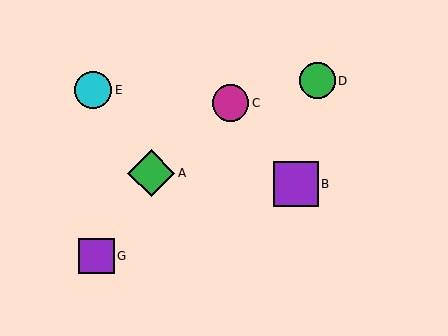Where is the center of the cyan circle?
The center of the cyan circle is at (93, 90).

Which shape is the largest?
The green diamond (labeled A) is the largest.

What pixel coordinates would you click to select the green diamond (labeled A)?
Click at (151, 173) to select the green diamond A.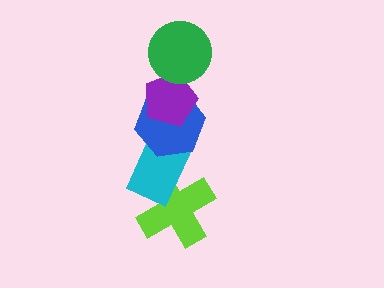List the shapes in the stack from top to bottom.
From top to bottom: the green circle, the purple pentagon, the blue hexagon, the cyan rectangle, the lime cross.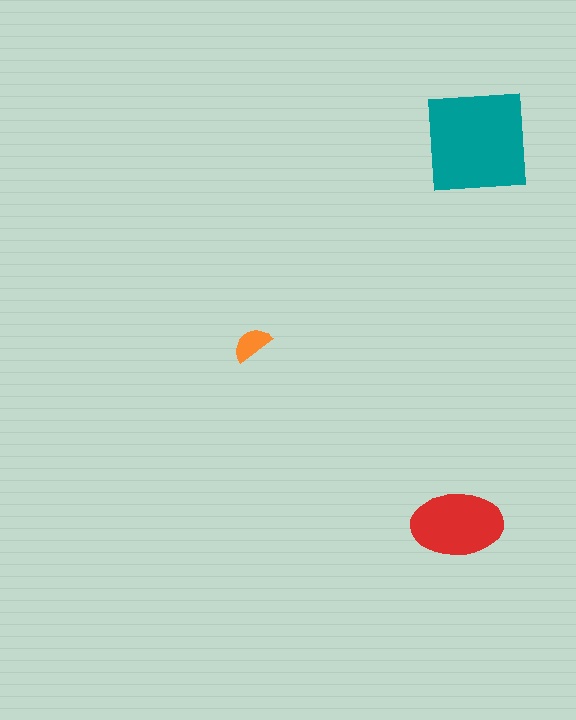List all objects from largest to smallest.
The teal square, the red ellipse, the orange semicircle.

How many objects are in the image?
There are 3 objects in the image.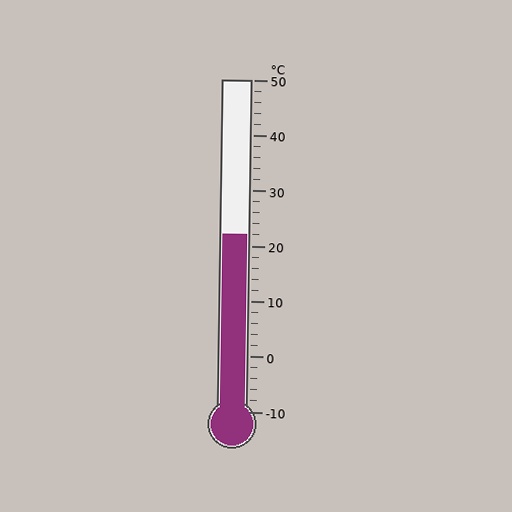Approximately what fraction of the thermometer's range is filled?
The thermometer is filled to approximately 55% of its range.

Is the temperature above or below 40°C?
The temperature is below 40°C.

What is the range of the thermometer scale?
The thermometer scale ranges from -10°C to 50°C.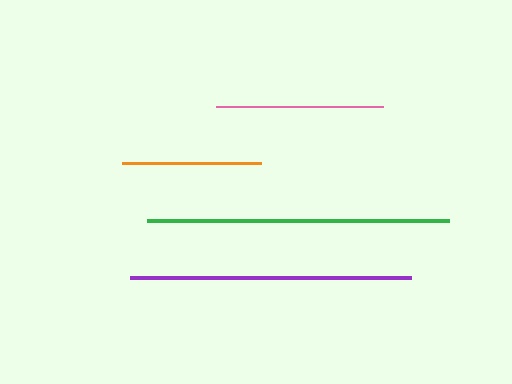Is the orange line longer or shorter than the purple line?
The purple line is longer than the orange line.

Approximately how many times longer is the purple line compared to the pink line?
The purple line is approximately 1.7 times the length of the pink line.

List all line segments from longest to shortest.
From longest to shortest: green, purple, pink, orange.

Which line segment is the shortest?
The orange line is the shortest at approximately 139 pixels.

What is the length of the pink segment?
The pink segment is approximately 167 pixels long.